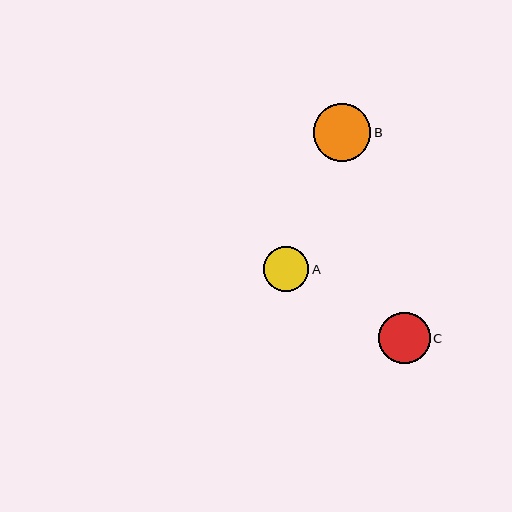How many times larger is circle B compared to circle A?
Circle B is approximately 1.3 times the size of circle A.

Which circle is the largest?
Circle B is the largest with a size of approximately 58 pixels.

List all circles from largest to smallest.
From largest to smallest: B, C, A.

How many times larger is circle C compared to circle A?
Circle C is approximately 1.1 times the size of circle A.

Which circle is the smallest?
Circle A is the smallest with a size of approximately 45 pixels.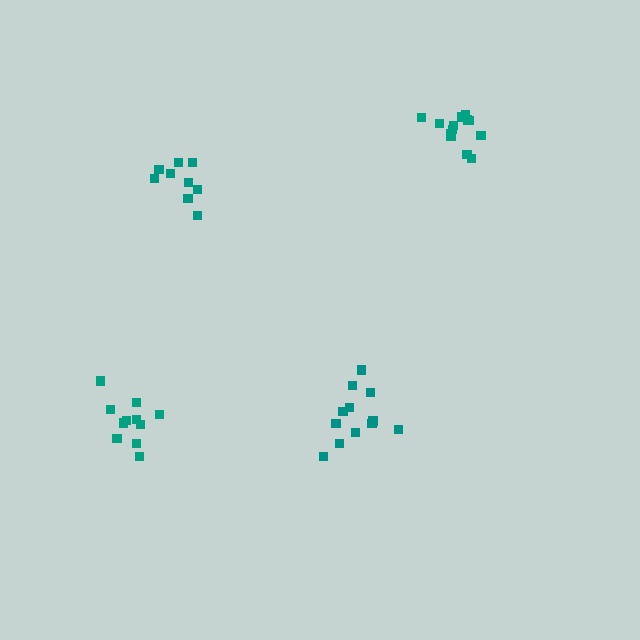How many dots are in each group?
Group 1: 11 dots, Group 2: 13 dots, Group 3: 9 dots, Group 4: 12 dots (45 total).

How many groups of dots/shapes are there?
There are 4 groups.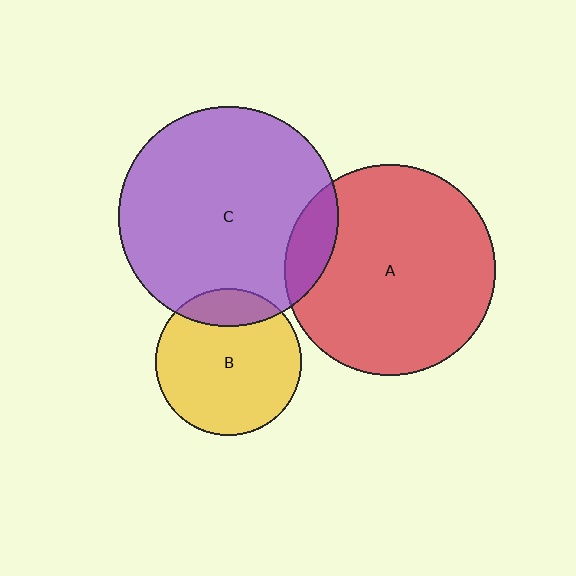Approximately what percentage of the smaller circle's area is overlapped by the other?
Approximately 10%.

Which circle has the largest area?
Circle C (purple).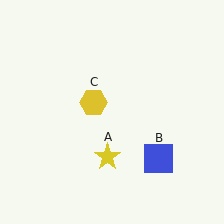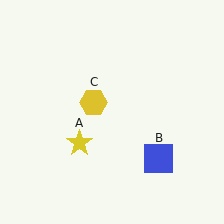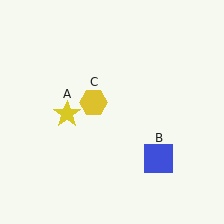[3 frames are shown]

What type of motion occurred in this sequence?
The yellow star (object A) rotated clockwise around the center of the scene.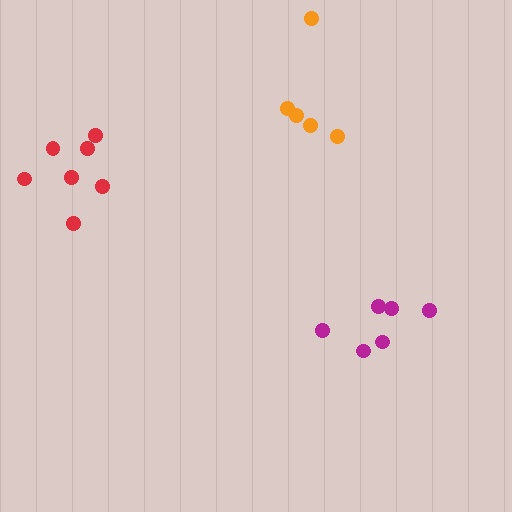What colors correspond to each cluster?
The clusters are colored: magenta, orange, red.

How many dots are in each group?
Group 1: 6 dots, Group 2: 5 dots, Group 3: 7 dots (18 total).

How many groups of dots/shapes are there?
There are 3 groups.